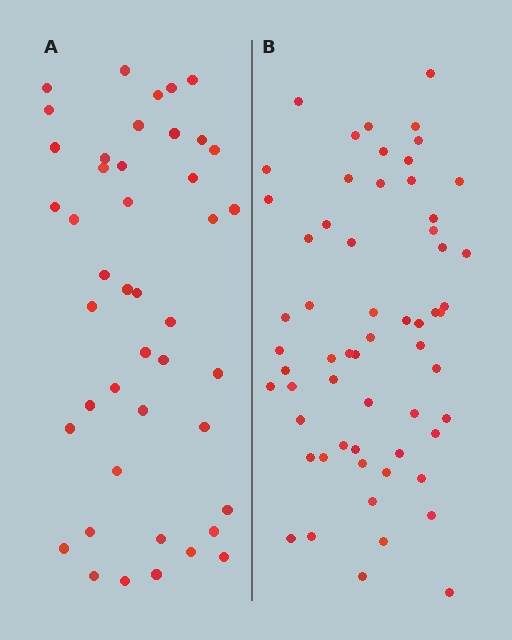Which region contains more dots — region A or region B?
Region B (the right region) has more dots.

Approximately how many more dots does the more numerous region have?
Region B has approximately 15 more dots than region A.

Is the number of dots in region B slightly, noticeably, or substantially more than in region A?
Region B has noticeably more, but not dramatically so. The ratio is roughly 1.4 to 1.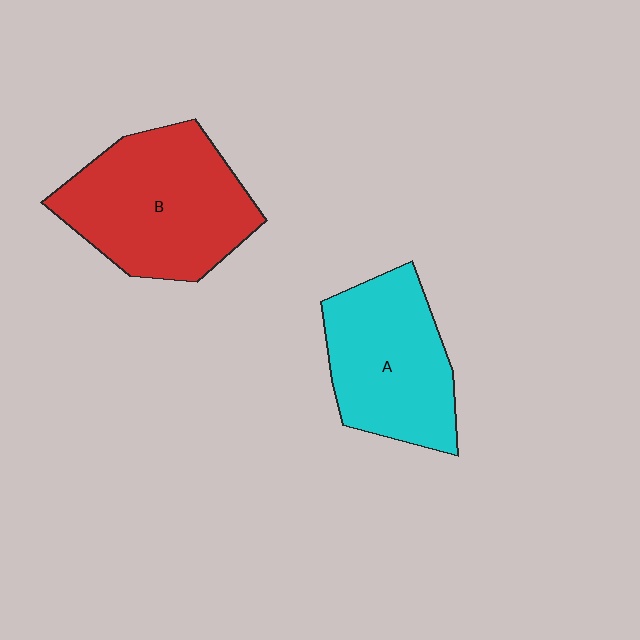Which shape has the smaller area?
Shape A (cyan).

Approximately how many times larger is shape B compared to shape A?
Approximately 1.2 times.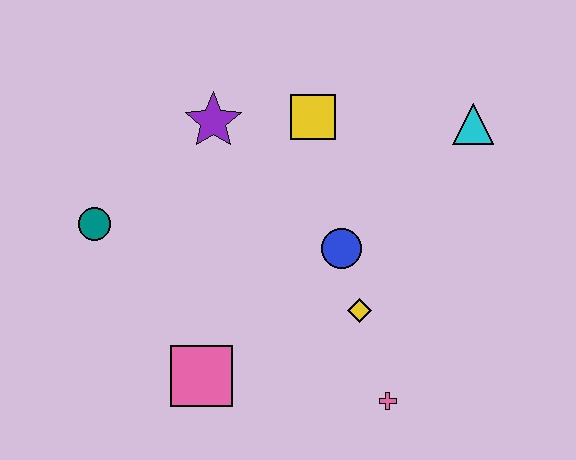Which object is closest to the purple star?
The yellow square is closest to the purple star.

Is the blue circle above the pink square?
Yes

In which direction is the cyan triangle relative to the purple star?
The cyan triangle is to the right of the purple star.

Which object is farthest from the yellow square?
The pink cross is farthest from the yellow square.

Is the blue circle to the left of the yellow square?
No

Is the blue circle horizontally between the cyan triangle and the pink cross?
No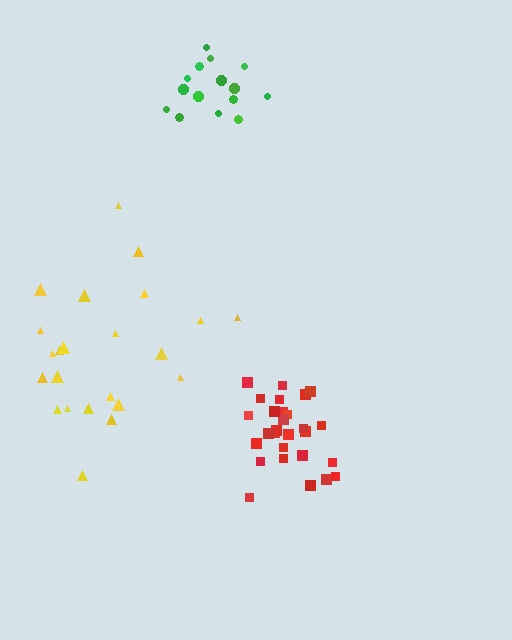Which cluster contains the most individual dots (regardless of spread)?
Red (28).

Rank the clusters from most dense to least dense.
red, green, yellow.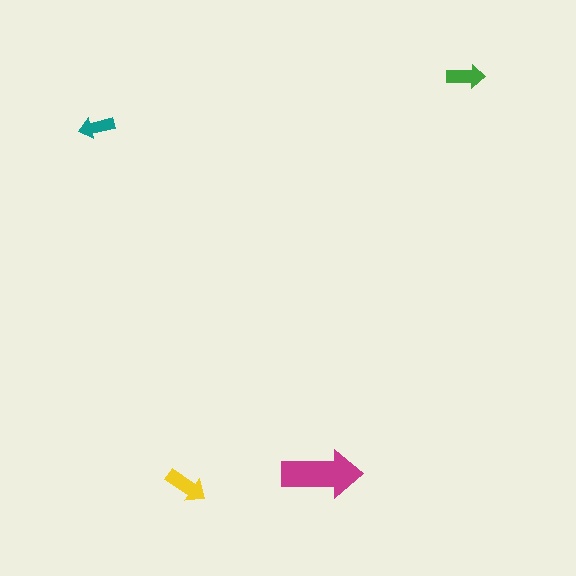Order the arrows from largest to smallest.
the magenta one, the yellow one, the green one, the teal one.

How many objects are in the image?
There are 4 objects in the image.